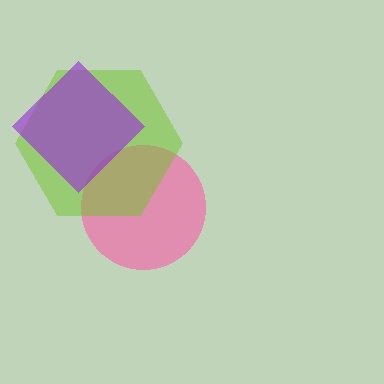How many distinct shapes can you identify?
There are 3 distinct shapes: a pink circle, a lime hexagon, a purple diamond.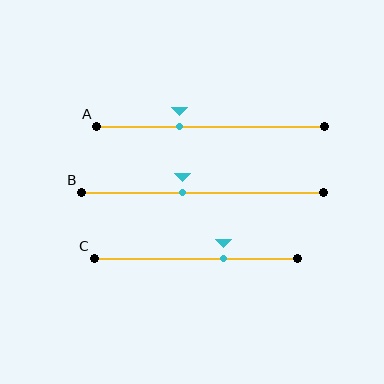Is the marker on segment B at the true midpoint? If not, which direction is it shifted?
No, the marker on segment B is shifted to the left by about 8% of the segment length.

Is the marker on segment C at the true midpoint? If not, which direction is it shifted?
No, the marker on segment C is shifted to the right by about 13% of the segment length.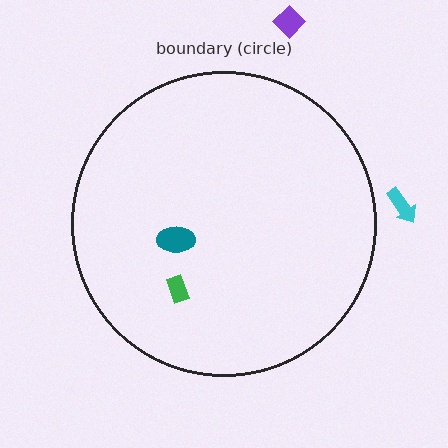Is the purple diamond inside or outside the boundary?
Outside.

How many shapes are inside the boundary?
2 inside, 2 outside.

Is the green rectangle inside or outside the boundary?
Inside.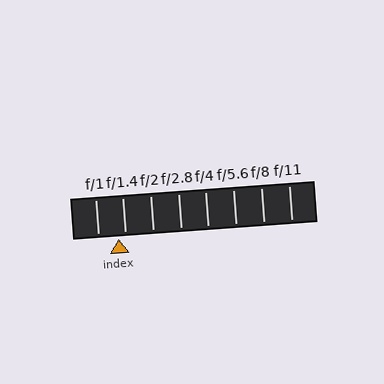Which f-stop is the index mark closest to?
The index mark is closest to f/1.4.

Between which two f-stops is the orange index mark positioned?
The index mark is between f/1 and f/1.4.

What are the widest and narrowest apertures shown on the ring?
The widest aperture shown is f/1 and the narrowest is f/11.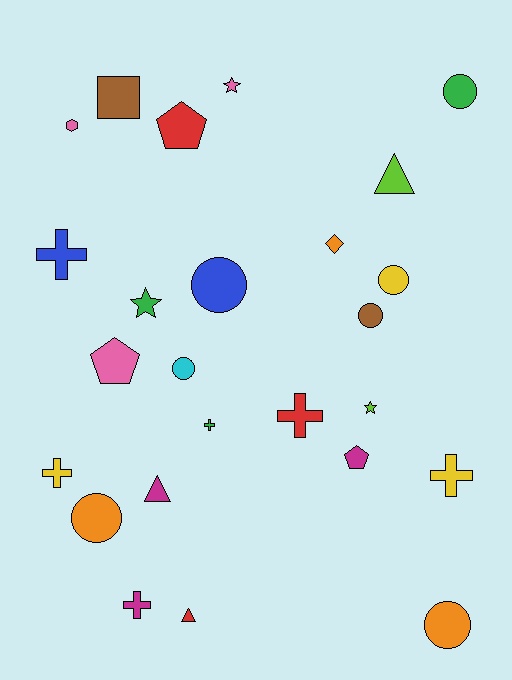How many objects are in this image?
There are 25 objects.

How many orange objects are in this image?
There are 3 orange objects.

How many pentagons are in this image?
There are 3 pentagons.